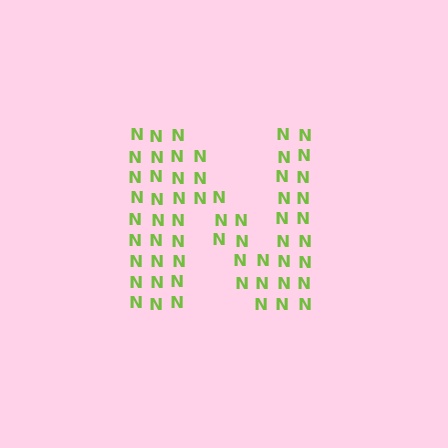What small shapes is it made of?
It is made of small letter N's.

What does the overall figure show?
The overall figure shows the letter N.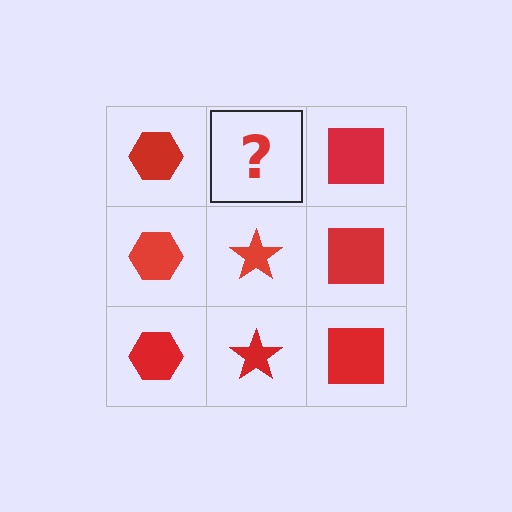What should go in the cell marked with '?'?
The missing cell should contain a red star.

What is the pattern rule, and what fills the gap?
The rule is that each column has a consistent shape. The gap should be filled with a red star.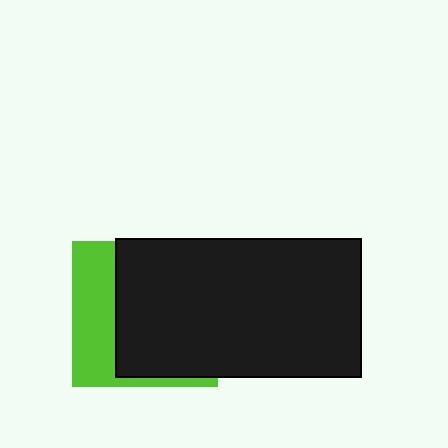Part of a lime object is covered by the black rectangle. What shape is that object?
It is a square.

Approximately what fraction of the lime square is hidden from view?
Roughly 65% of the lime square is hidden behind the black rectangle.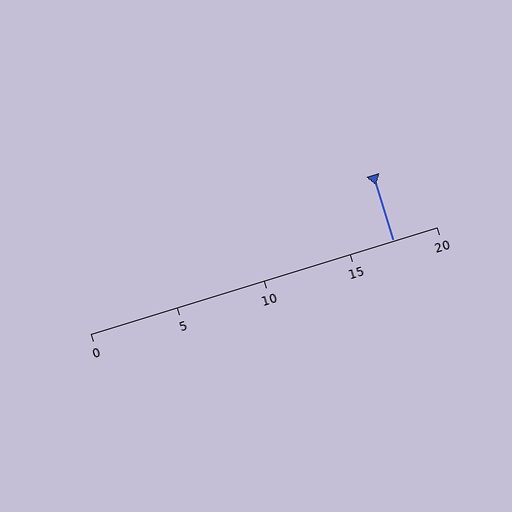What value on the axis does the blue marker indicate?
The marker indicates approximately 17.5.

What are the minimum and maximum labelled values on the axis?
The axis runs from 0 to 20.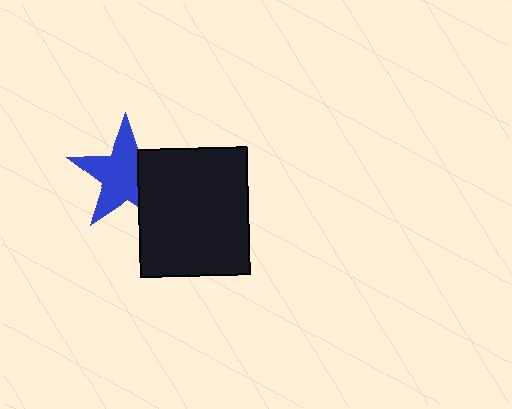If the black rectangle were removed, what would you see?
You would see the complete blue star.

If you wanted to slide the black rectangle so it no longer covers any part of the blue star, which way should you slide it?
Slide it right — that is the most direct way to separate the two shapes.